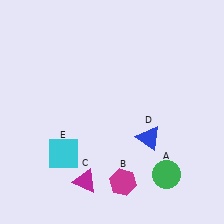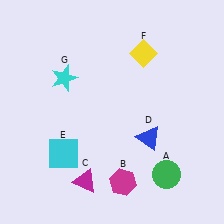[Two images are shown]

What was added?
A yellow diamond (F), a cyan star (G) were added in Image 2.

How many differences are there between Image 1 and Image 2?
There are 2 differences between the two images.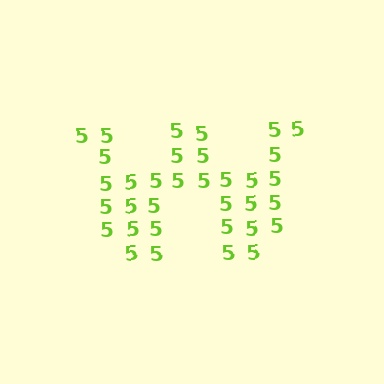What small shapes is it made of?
It is made of small digit 5's.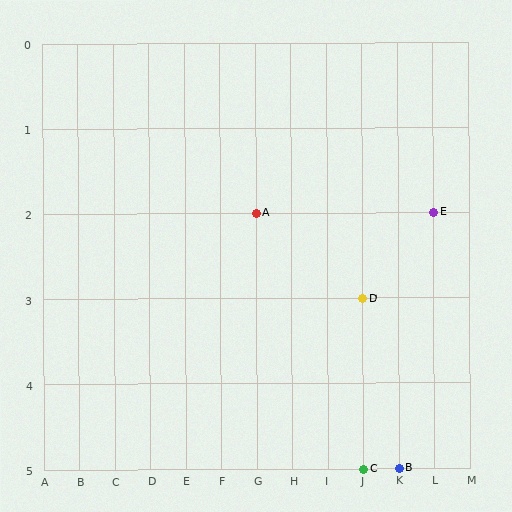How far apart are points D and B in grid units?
Points D and B are 1 column and 2 rows apart (about 2.2 grid units diagonally).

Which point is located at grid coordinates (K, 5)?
Point B is at (K, 5).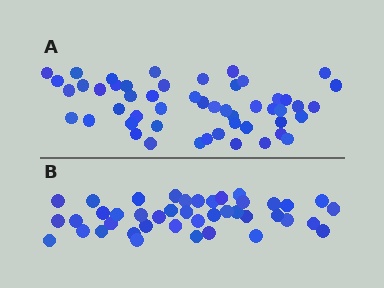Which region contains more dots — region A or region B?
Region A (the top region) has more dots.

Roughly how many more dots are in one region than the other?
Region A has roughly 8 or so more dots than region B.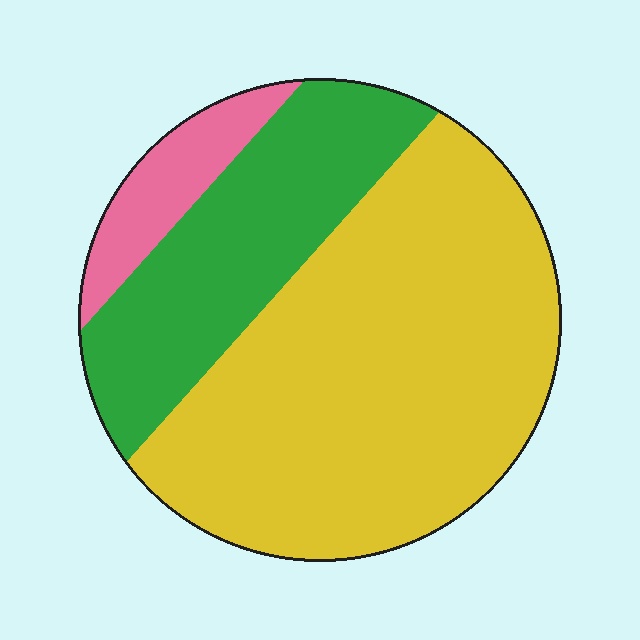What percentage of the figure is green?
Green covers 28% of the figure.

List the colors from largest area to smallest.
From largest to smallest: yellow, green, pink.